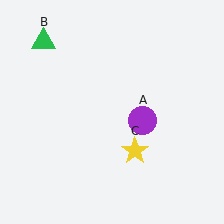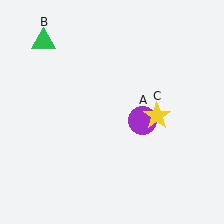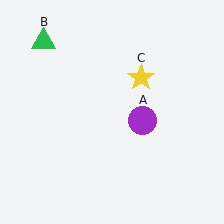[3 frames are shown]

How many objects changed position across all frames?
1 object changed position: yellow star (object C).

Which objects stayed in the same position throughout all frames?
Purple circle (object A) and green triangle (object B) remained stationary.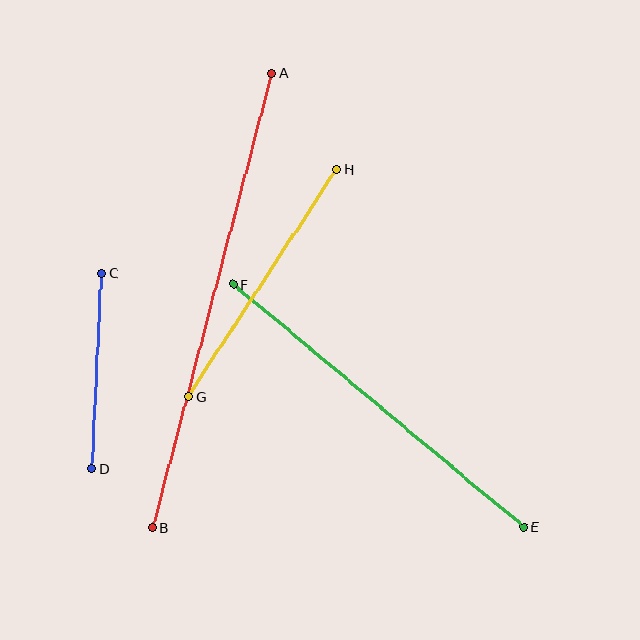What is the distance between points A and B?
The distance is approximately 470 pixels.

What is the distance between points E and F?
The distance is approximately 379 pixels.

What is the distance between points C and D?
The distance is approximately 196 pixels.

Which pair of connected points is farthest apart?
Points A and B are farthest apart.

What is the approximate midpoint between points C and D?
The midpoint is at approximately (97, 371) pixels.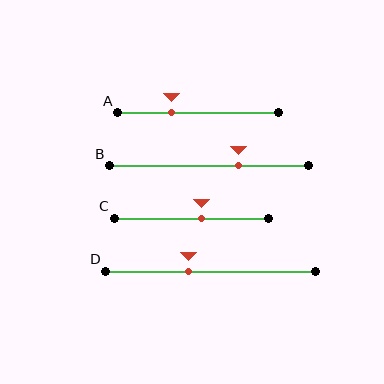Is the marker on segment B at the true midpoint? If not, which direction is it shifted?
No, the marker on segment B is shifted to the right by about 15% of the segment length.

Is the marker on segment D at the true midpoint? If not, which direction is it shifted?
No, the marker on segment D is shifted to the left by about 10% of the segment length.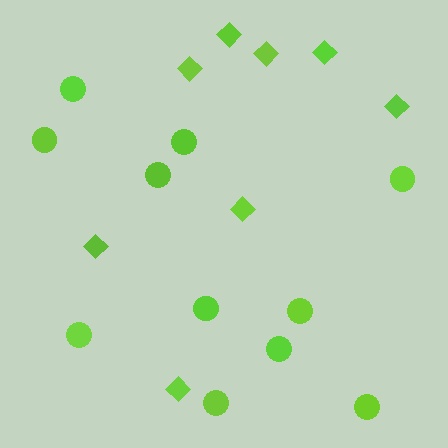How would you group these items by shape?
There are 2 groups: one group of circles (11) and one group of diamonds (8).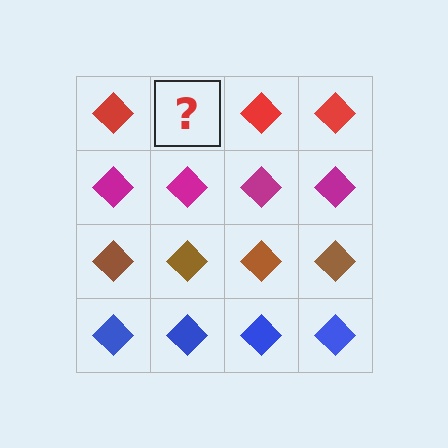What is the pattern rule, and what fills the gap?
The rule is that each row has a consistent color. The gap should be filled with a red diamond.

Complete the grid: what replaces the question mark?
The question mark should be replaced with a red diamond.